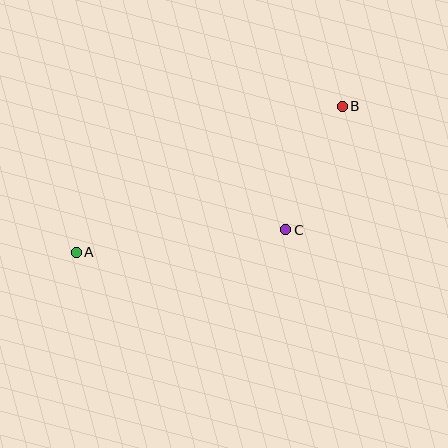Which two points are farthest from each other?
Points A and B are farthest from each other.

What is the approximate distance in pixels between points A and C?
The distance between A and C is approximately 211 pixels.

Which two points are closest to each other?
Points B and C are closest to each other.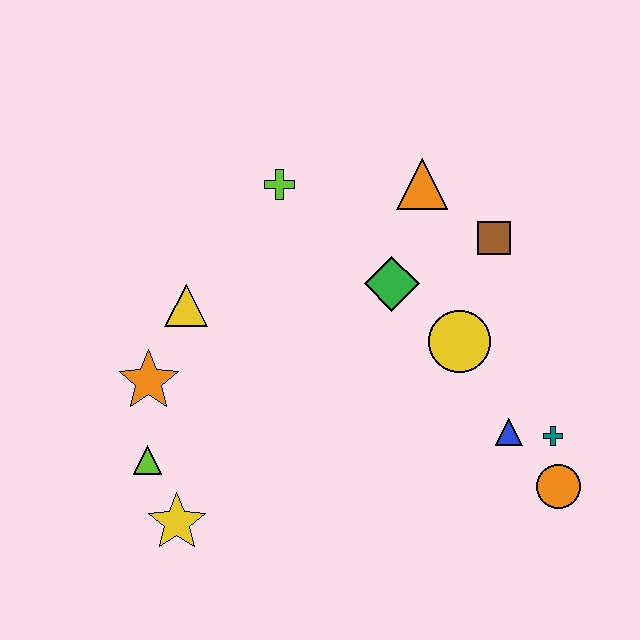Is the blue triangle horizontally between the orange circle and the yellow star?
Yes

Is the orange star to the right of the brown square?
No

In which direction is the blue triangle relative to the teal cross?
The blue triangle is to the left of the teal cross.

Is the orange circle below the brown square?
Yes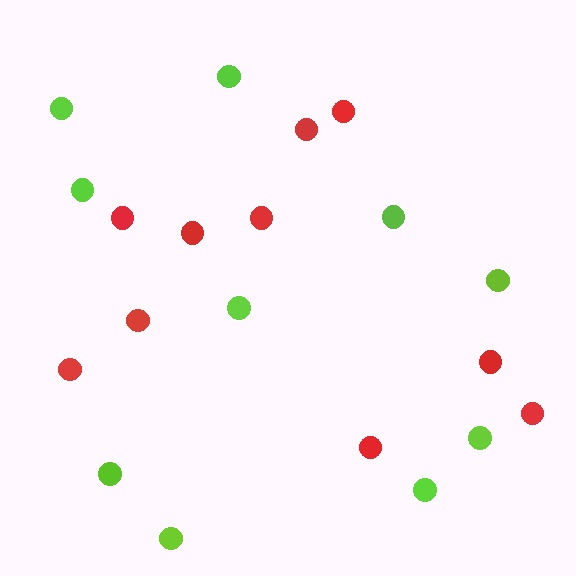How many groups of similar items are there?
There are 2 groups: one group of lime circles (10) and one group of red circles (10).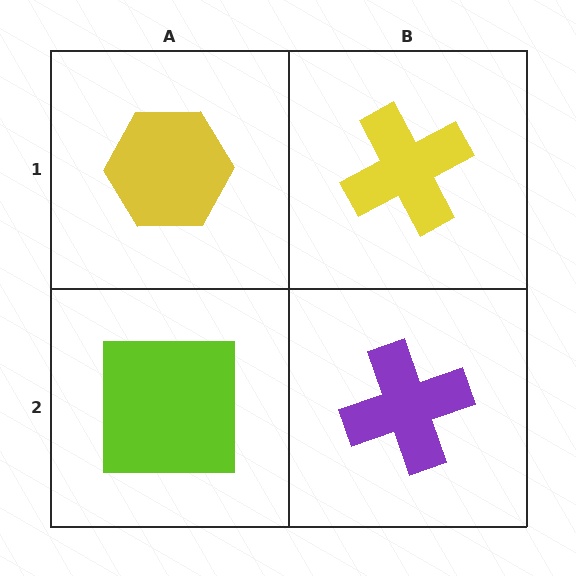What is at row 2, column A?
A lime square.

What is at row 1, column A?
A yellow hexagon.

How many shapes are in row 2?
2 shapes.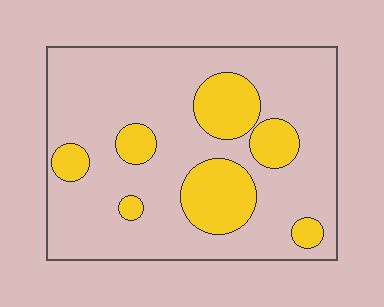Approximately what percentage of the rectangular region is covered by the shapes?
Approximately 25%.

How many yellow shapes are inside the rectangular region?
7.